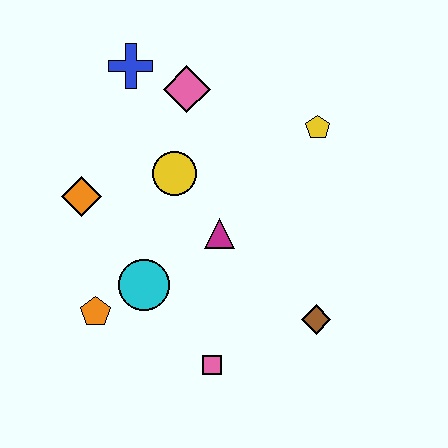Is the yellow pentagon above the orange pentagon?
Yes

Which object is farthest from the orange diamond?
The brown diamond is farthest from the orange diamond.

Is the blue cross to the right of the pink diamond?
No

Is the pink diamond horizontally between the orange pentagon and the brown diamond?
Yes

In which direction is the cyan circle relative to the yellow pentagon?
The cyan circle is to the left of the yellow pentagon.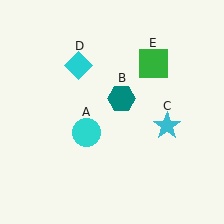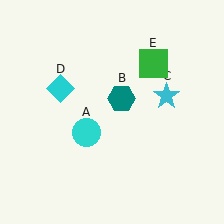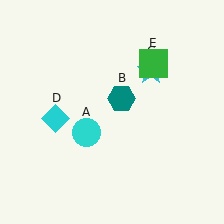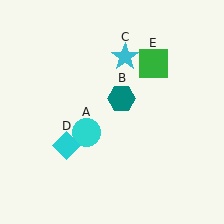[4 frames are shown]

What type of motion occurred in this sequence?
The cyan star (object C), cyan diamond (object D) rotated counterclockwise around the center of the scene.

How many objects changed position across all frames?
2 objects changed position: cyan star (object C), cyan diamond (object D).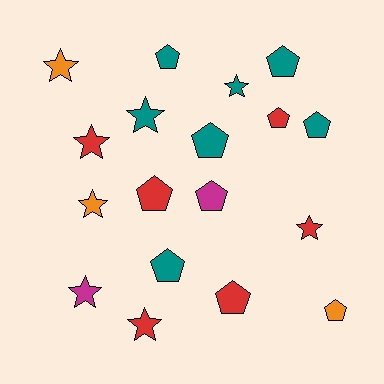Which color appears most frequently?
Teal, with 7 objects.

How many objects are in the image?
There are 18 objects.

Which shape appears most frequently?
Pentagon, with 10 objects.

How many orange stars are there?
There are 2 orange stars.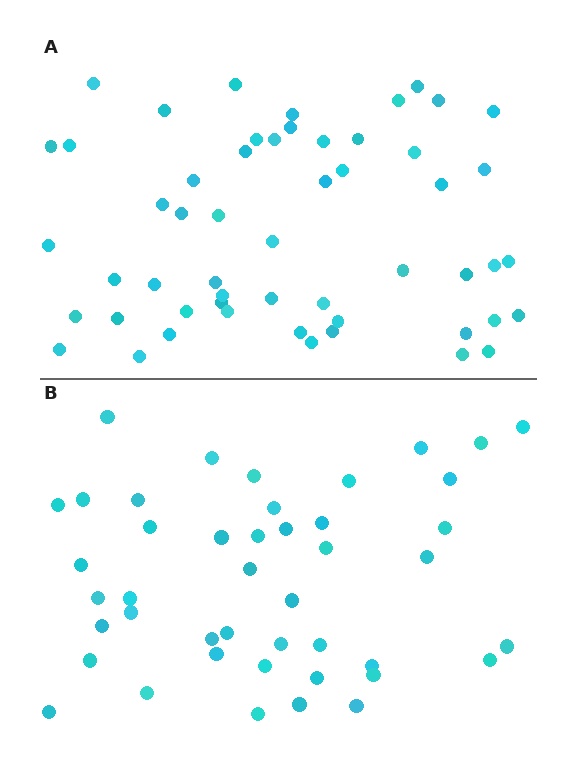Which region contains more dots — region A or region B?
Region A (the top region) has more dots.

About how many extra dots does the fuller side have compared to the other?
Region A has roughly 10 or so more dots than region B.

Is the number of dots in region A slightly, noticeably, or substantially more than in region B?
Region A has only slightly more — the two regions are fairly close. The ratio is roughly 1.2 to 1.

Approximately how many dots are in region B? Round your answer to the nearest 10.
About 40 dots. (The exact count is 44, which rounds to 40.)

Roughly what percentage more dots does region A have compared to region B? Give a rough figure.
About 25% more.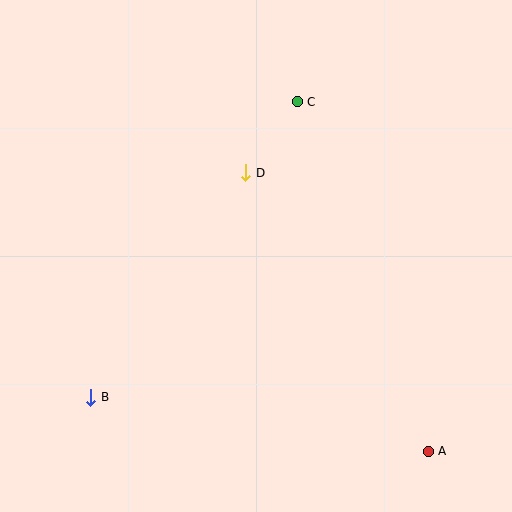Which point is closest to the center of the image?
Point D at (246, 173) is closest to the center.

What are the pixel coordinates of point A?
Point A is at (428, 451).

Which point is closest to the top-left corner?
Point D is closest to the top-left corner.